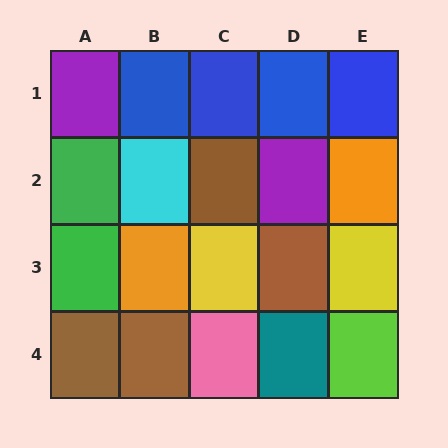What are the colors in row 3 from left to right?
Green, orange, yellow, brown, yellow.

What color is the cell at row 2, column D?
Purple.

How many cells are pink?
1 cell is pink.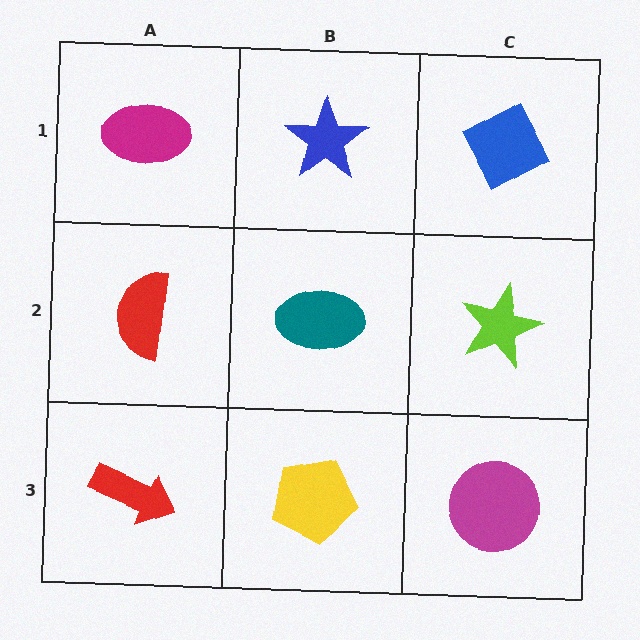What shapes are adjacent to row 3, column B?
A teal ellipse (row 2, column B), a red arrow (row 3, column A), a magenta circle (row 3, column C).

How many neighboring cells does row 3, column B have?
3.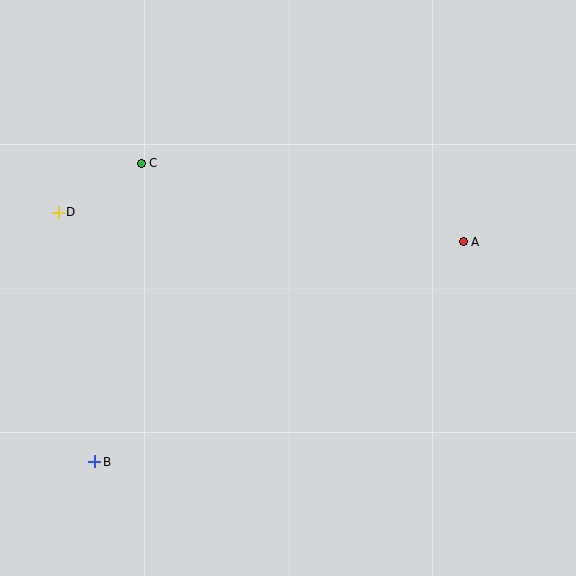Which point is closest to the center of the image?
Point A at (463, 242) is closest to the center.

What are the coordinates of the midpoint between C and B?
The midpoint between C and B is at (118, 313).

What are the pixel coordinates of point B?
Point B is at (95, 462).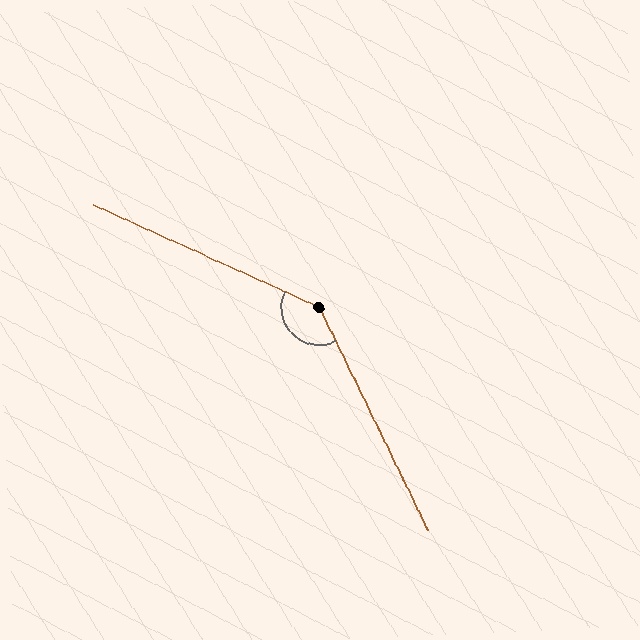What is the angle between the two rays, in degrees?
Approximately 141 degrees.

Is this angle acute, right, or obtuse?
It is obtuse.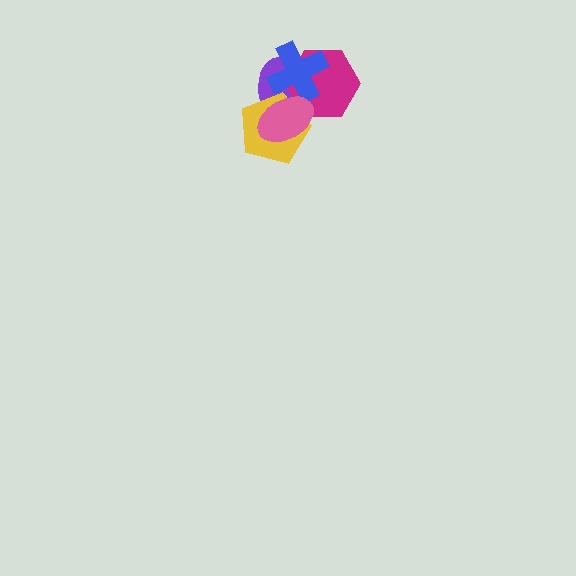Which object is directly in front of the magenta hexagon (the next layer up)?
The blue cross is directly in front of the magenta hexagon.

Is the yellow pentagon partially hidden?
Yes, it is partially covered by another shape.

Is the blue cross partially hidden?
Yes, it is partially covered by another shape.